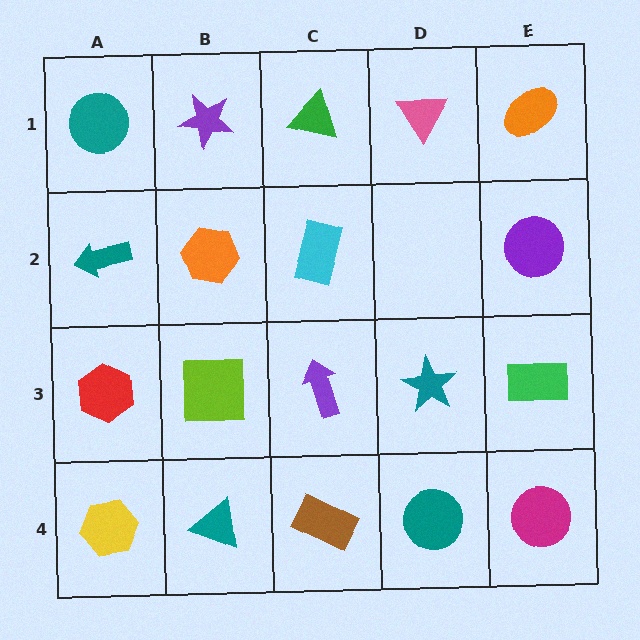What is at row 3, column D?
A teal star.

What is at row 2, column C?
A cyan rectangle.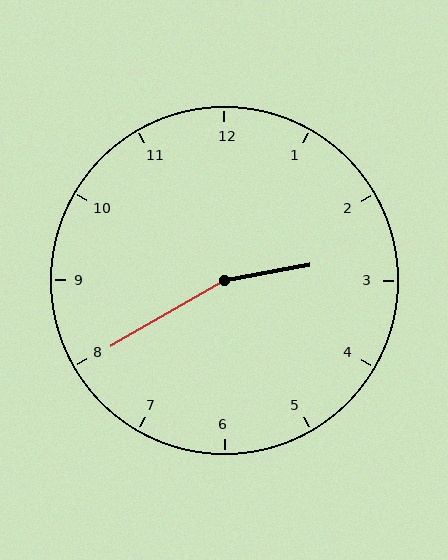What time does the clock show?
2:40.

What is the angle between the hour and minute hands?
Approximately 160 degrees.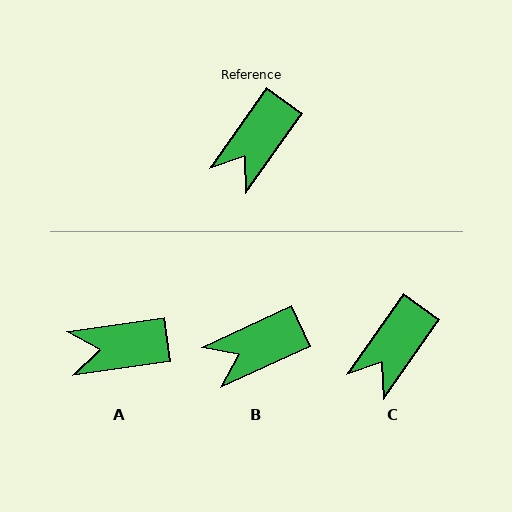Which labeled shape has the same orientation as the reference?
C.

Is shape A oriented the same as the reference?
No, it is off by about 47 degrees.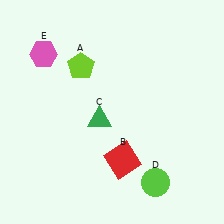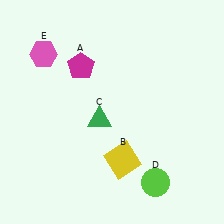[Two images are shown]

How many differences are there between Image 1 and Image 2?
There are 2 differences between the two images.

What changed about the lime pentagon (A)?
In Image 1, A is lime. In Image 2, it changed to magenta.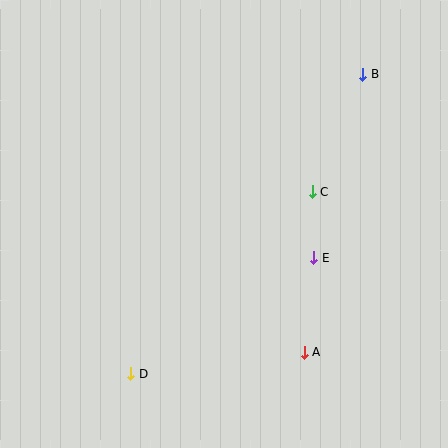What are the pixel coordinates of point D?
Point D is at (130, 374).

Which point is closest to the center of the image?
Point C at (312, 192) is closest to the center.